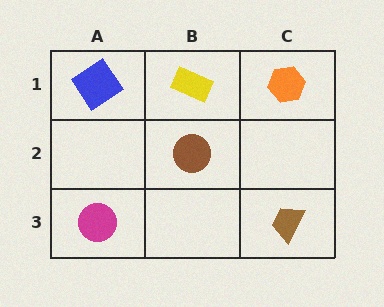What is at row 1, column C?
An orange hexagon.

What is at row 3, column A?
A magenta circle.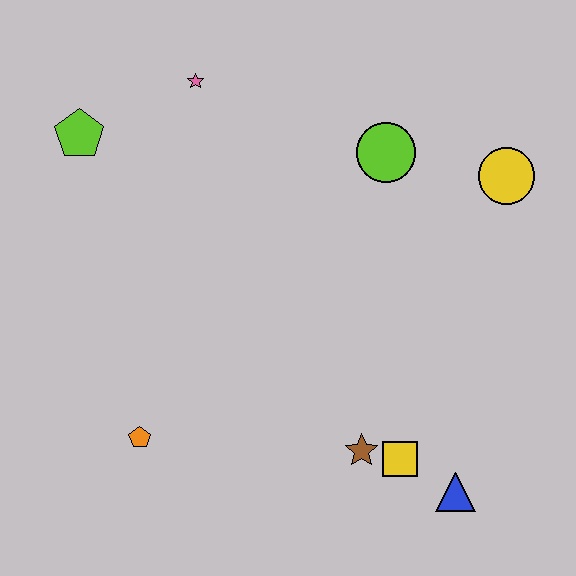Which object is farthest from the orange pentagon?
The yellow circle is farthest from the orange pentagon.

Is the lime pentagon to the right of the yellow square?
No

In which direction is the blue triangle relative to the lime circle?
The blue triangle is below the lime circle.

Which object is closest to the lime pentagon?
The pink star is closest to the lime pentagon.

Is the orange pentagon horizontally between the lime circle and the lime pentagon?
Yes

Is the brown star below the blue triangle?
No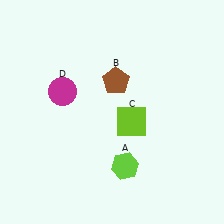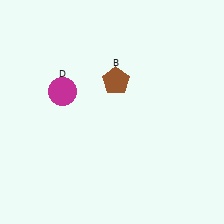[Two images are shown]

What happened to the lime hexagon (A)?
The lime hexagon (A) was removed in Image 2. It was in the bottom-right area of Image 1.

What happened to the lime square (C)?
The lime square (C) was removed in Image 2. It was in the bottom-right area of Image 1.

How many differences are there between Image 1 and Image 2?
There are 2 differences between the two images.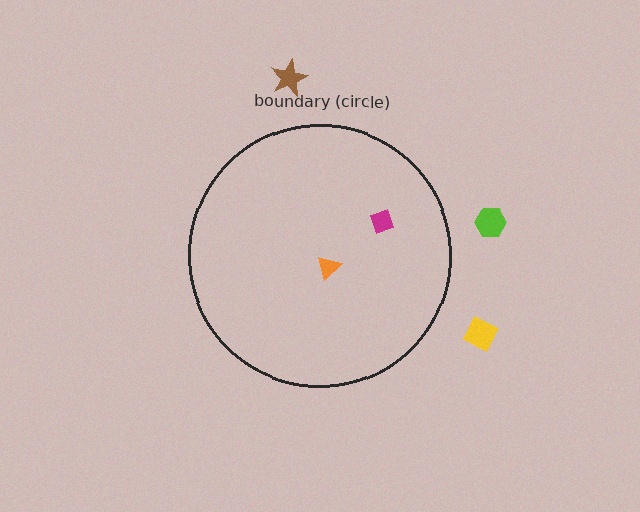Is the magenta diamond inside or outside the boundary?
Inside.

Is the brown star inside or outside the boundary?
Outside.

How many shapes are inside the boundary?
2 inside, 3 outside.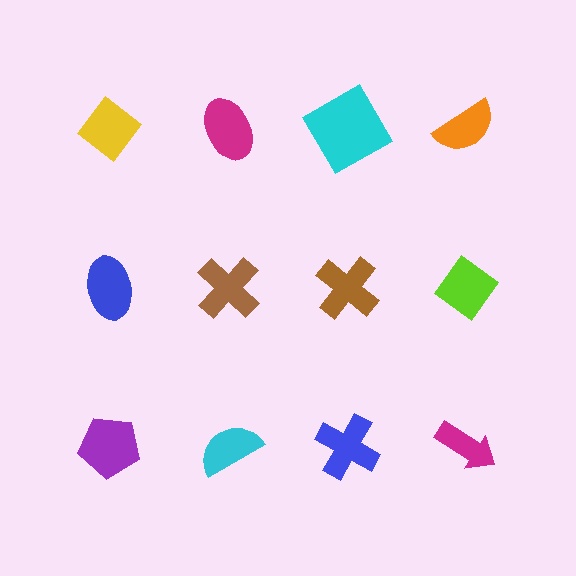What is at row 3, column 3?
A blue cross.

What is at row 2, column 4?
A lime diamond.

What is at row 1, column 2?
A magenta ellipse.